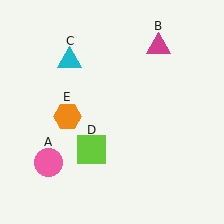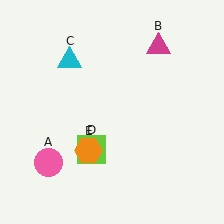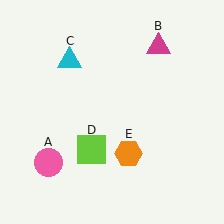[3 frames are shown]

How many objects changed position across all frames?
1 object changed position: orange hexagon (object E).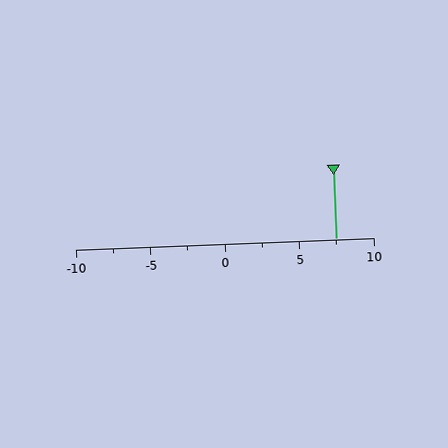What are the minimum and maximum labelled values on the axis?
The axis runs from -10 to 10.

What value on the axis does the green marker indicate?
The marker indicates approximately 7.5.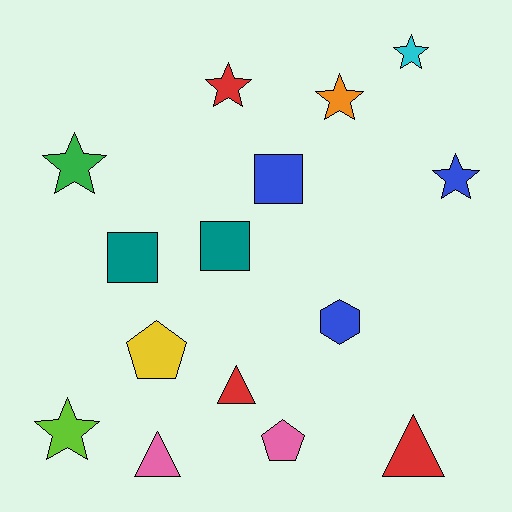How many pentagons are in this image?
There are 2 pentagons.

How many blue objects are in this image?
There are 3 blue objects.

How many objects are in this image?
There are 15 objects.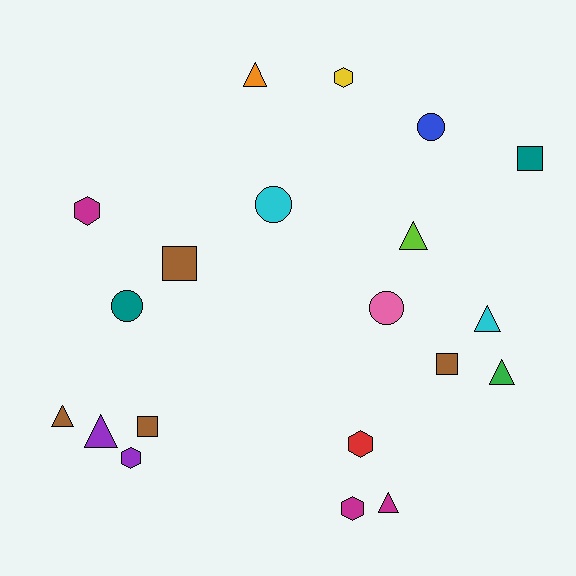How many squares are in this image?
There are 4 squares.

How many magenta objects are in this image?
There are 3 magenta objects.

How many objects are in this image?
There are 20 objects.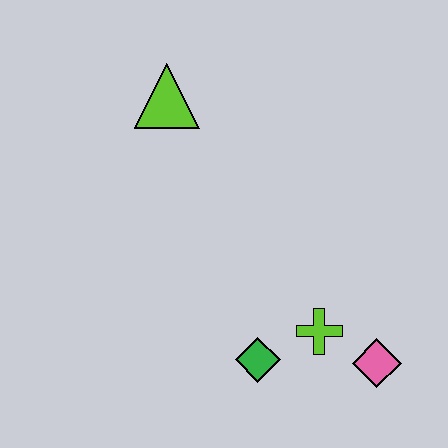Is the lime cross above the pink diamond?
Yes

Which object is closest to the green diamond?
The lime cross is closest to the green diamond.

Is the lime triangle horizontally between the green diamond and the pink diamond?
No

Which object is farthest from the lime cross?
The lime triangle is farthest from the lime cross.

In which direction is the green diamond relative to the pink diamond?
The green diamond is to the left of the pink diamond.